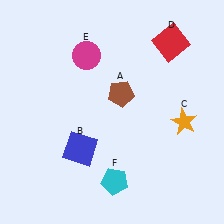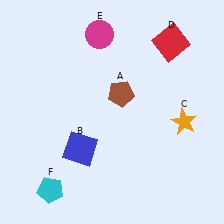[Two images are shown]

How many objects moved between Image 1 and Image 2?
2 objects moved between the two images.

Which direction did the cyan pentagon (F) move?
The cyan pentagon (F) moved left.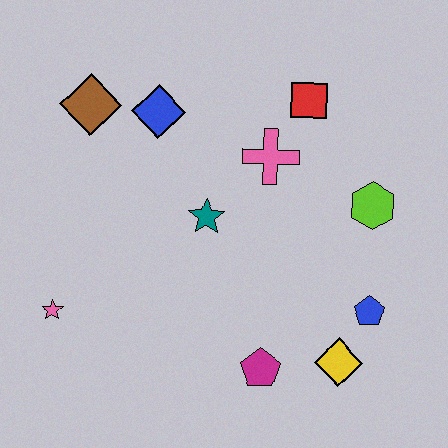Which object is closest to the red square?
The pink cross is closest to the red square.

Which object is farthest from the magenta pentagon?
The brown diamond is farthest from the magenta pentagon.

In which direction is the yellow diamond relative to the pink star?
The yellow diamond is to the right of the pink star.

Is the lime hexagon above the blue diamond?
No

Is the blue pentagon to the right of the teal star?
Yes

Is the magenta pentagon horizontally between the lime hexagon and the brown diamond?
Yes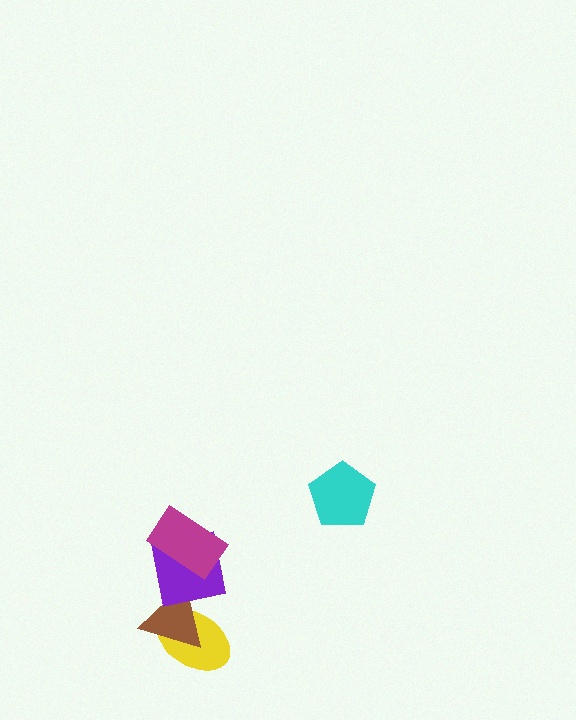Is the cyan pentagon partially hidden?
No, no other shape covers it.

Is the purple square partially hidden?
Yes, it is partially covered by another shape.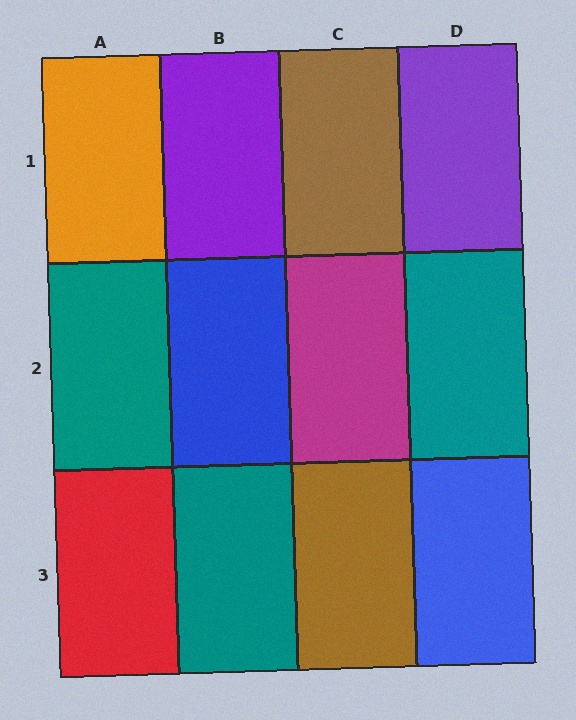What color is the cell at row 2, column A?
Teal.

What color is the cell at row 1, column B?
Purple.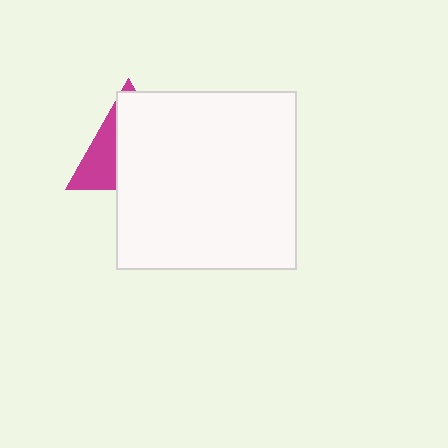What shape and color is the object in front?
The object in front is a white rectangle.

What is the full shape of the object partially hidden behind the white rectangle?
The partially hidden object is a magenta triangle.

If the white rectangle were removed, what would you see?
You would see the complete magenta triangle.